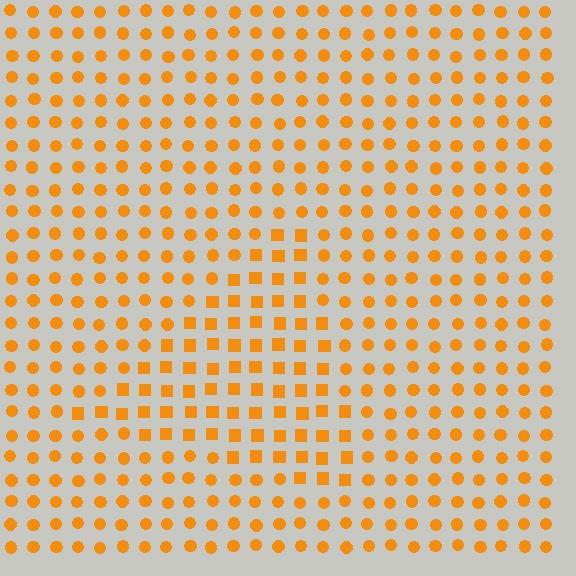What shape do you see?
I see a triangle.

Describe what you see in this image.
The image is filled with small orange elements arranged in a uniform grid. A triangle-shaped region contains squares, while the surrounding area contains circles. The boundary is defined purely by the change in element shape.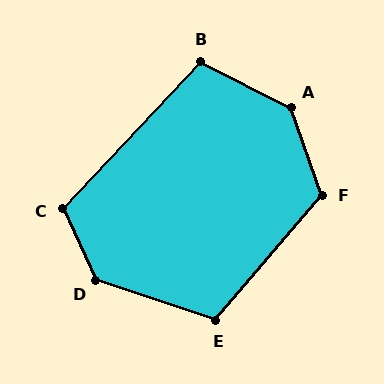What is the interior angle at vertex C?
Approximately 112 degrees (obtuse).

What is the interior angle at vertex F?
Approximately 120 degrees (obtuse).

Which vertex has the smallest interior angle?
B, at approximately 107 degrees.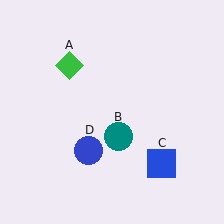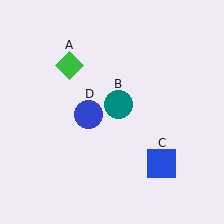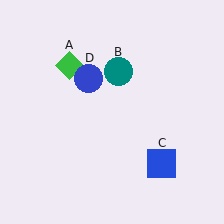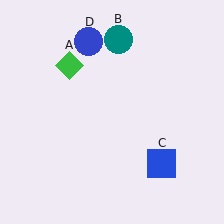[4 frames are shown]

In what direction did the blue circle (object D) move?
The blue circle (object D) moved up.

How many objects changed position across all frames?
2 objects changed position: teal circle (object B), blue circle (object D).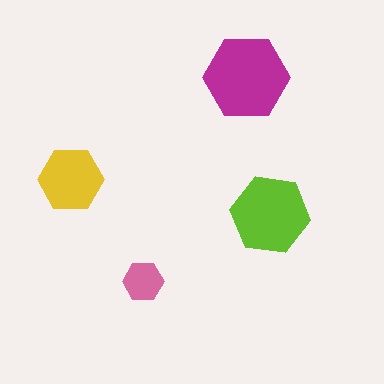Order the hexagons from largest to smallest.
the magenta one, the lime one, the yellow one, the pink one.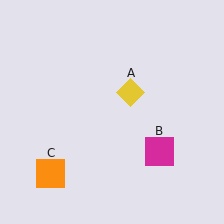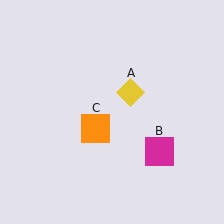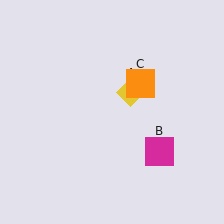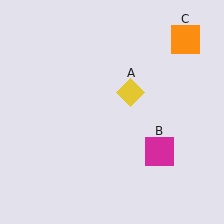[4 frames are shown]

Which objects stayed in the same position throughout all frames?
Yellow diamond (object A) and magenta square (object B) remained stationary.